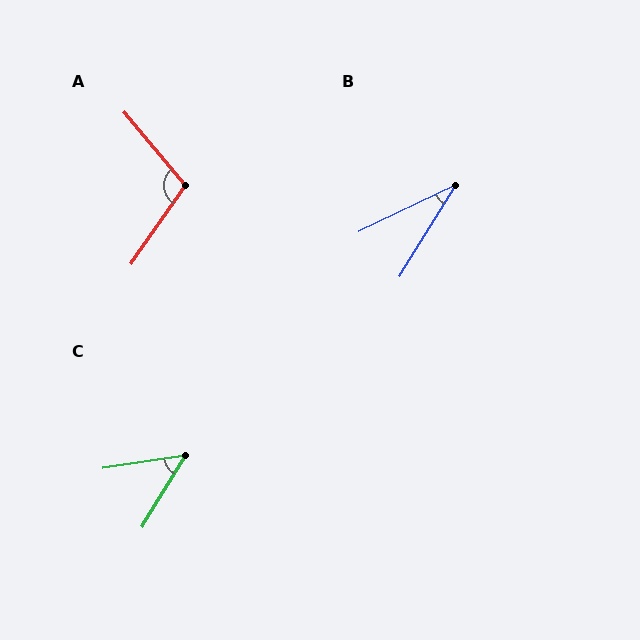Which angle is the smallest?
B, at approximately 32 degrees.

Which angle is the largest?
A, at approximately 105 degrees.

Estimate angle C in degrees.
Approximately 51 degrees.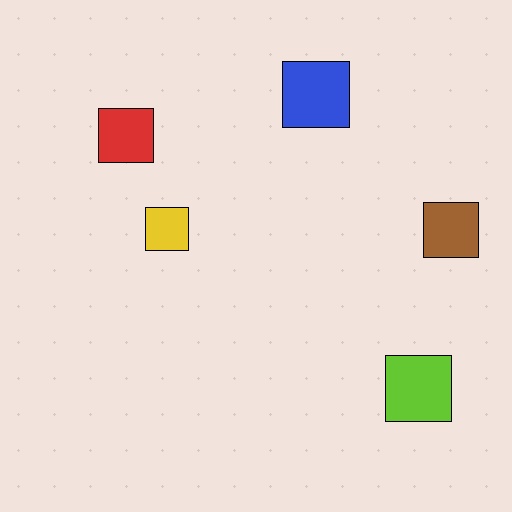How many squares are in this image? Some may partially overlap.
There are 5 squares.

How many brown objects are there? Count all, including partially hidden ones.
There is 1 brown object.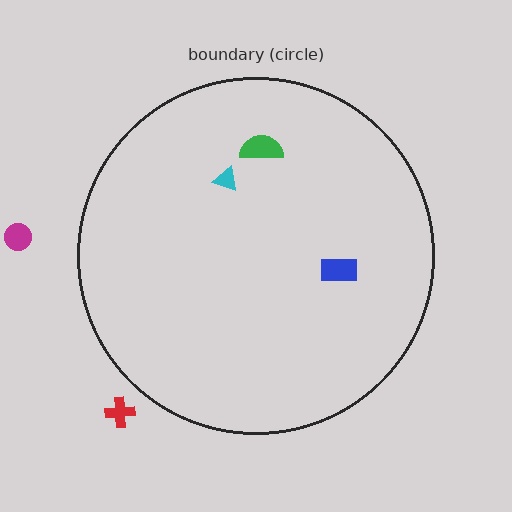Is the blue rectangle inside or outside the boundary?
Inside.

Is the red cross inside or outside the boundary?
Outside.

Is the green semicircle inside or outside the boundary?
Inside.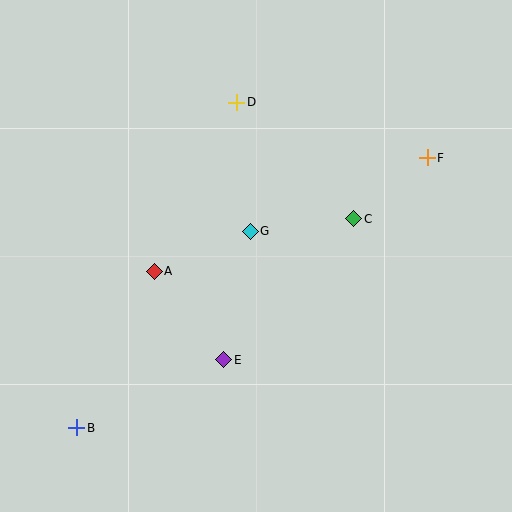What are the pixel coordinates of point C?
Point C is at (354, 219).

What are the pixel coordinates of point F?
Point F is at (427, 158).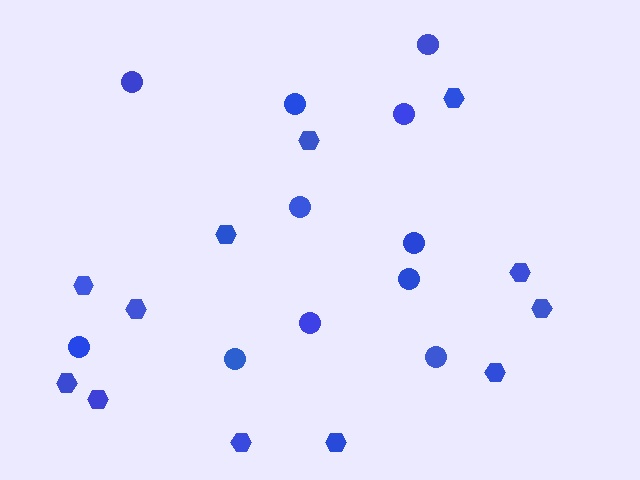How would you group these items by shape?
There are 2 groups: one group of hexagons (12) and one group of circles (11).